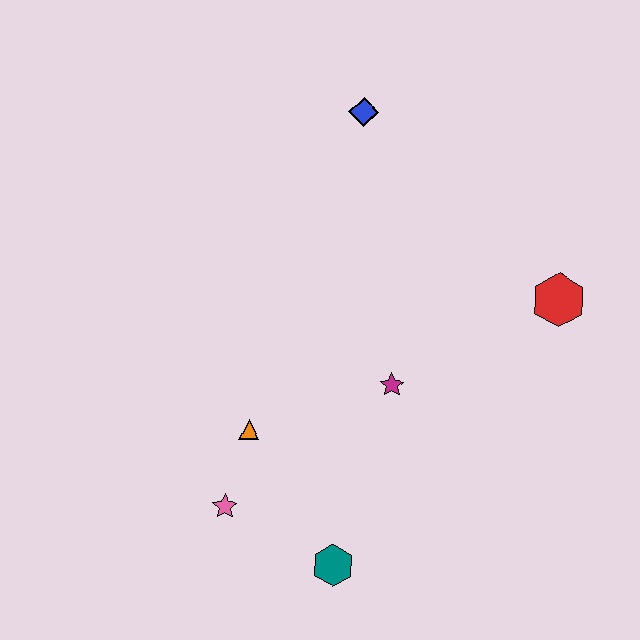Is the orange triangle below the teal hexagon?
No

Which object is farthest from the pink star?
The blue diamond is farthest from the pink star.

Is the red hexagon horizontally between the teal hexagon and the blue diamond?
No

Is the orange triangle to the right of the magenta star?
No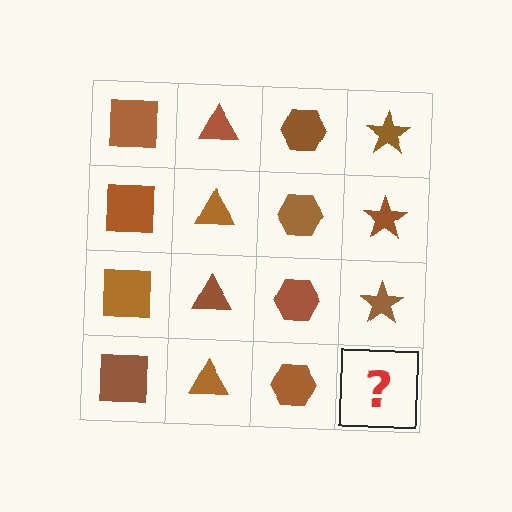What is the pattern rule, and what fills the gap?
The rule is that each column has a consistent shape. The gap should be filled with a brown star.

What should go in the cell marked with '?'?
The missing cell should contain a brown star.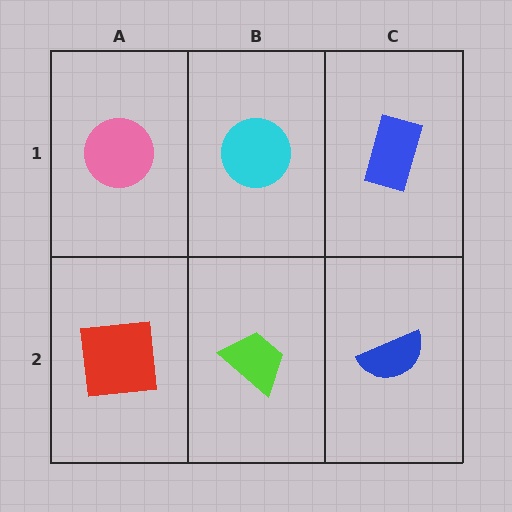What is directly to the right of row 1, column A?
A cyan circle.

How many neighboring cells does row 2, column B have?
3.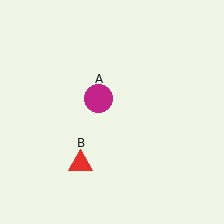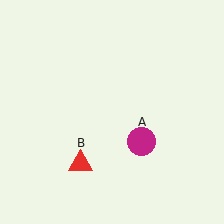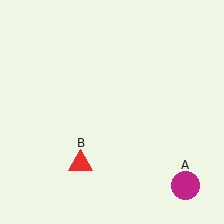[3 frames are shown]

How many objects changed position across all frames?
1 object changed position: magenta circle (object A).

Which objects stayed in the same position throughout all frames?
Red triangle (object B) remained stationary.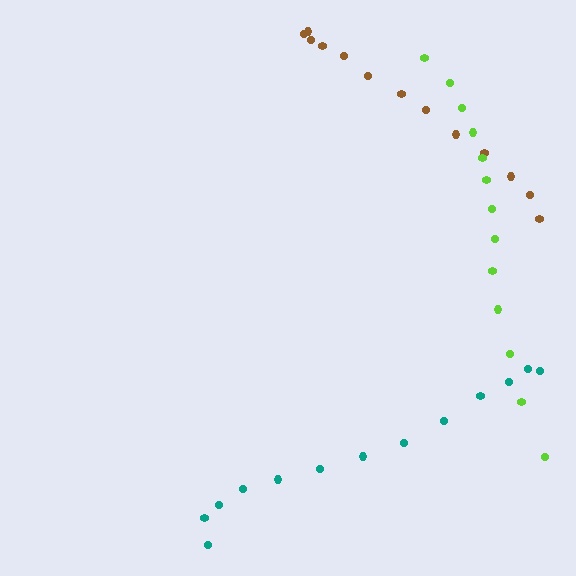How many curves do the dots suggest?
There are 3 distinct paths.